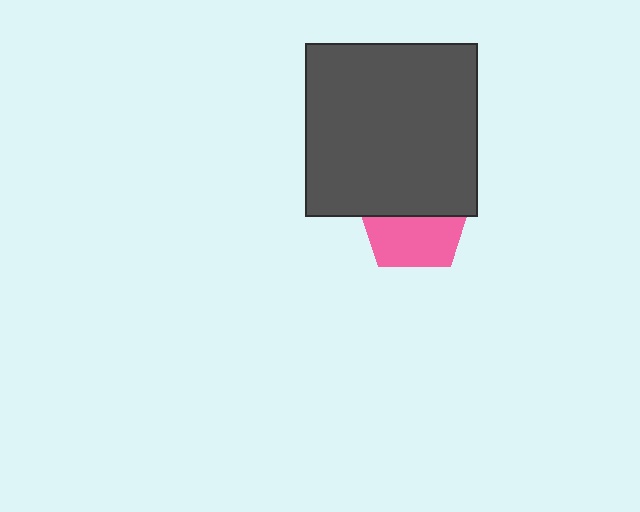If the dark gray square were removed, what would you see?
You would see the complete pink pentagon.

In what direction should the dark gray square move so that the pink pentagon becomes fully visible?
The dark gray square should move up. That is the shortest direction to clear the overlap and leave the pink pentagon fully visible.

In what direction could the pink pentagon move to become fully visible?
The pink pentagon could move down. That would shift it out from behind the dark gray square entirely.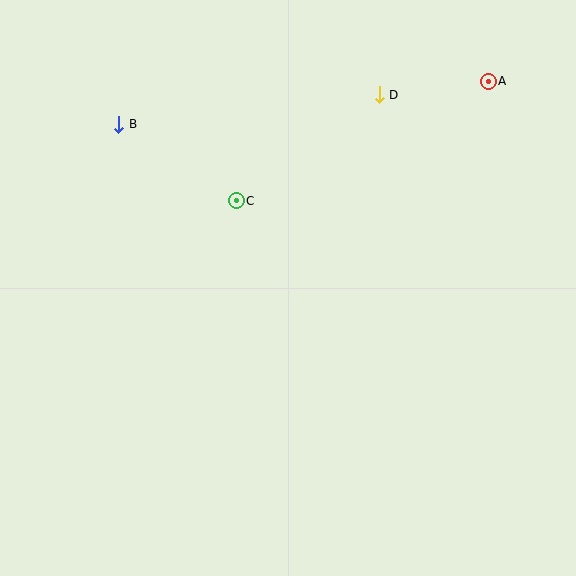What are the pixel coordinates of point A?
Point A is at (488, 81).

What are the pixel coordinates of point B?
Point B is at (119, 124).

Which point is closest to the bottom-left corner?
Point C is closest to the bottom-left corner.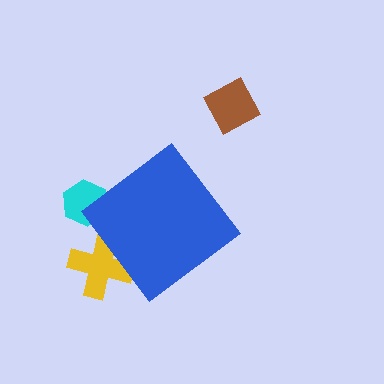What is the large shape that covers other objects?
A blue diamond.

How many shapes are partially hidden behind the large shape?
2 shapes are partially hidden.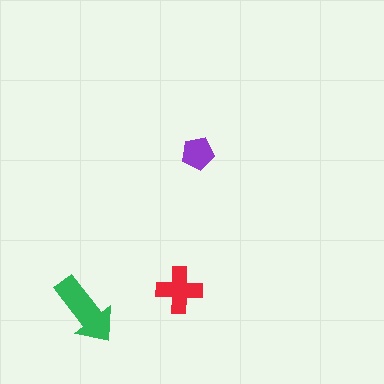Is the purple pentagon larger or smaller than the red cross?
Smaller.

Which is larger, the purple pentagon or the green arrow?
The green arrow.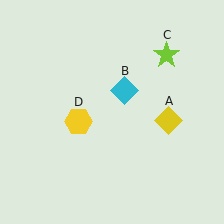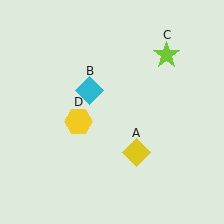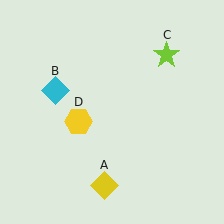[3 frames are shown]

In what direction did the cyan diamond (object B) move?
The cyan diamond (object B) moved left.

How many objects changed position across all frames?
2 objects changed position: yellow diamond (object A), cyan diamond (object B).